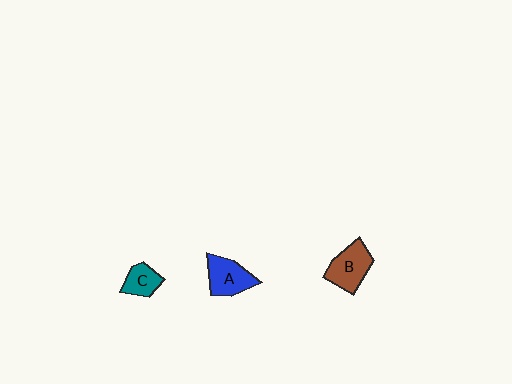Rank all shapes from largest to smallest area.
From largest to smallest: B (brown), A (blue), C (teal).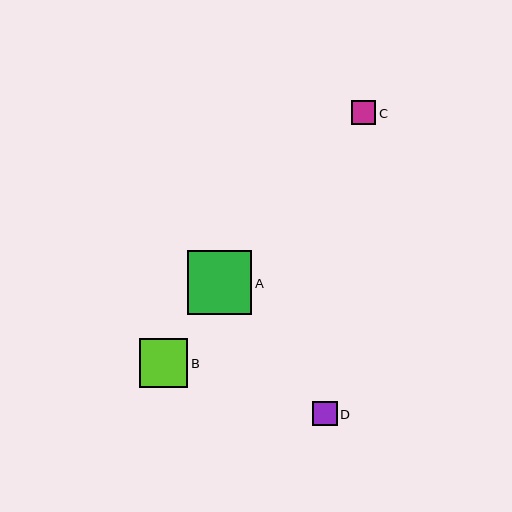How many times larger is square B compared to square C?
Square B is approximately 2.0 times the size of square C.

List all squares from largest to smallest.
From largest to smallest: A, B, D, C.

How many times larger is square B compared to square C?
Square B is approximately 2.0 times the size of square C.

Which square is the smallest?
Square C is the smallest with a size of approximately 24 pixels.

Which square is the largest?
Square A is the largest with a size of approximately 64 pixels.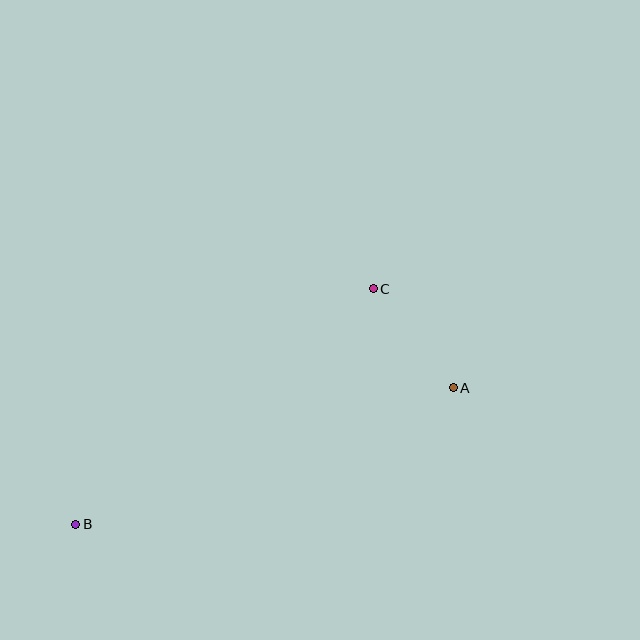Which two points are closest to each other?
Points A and C are closest to each other.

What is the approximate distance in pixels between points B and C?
The distance between B and C is approximately 379 pixels.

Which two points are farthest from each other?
Points A and B are farthest from each other.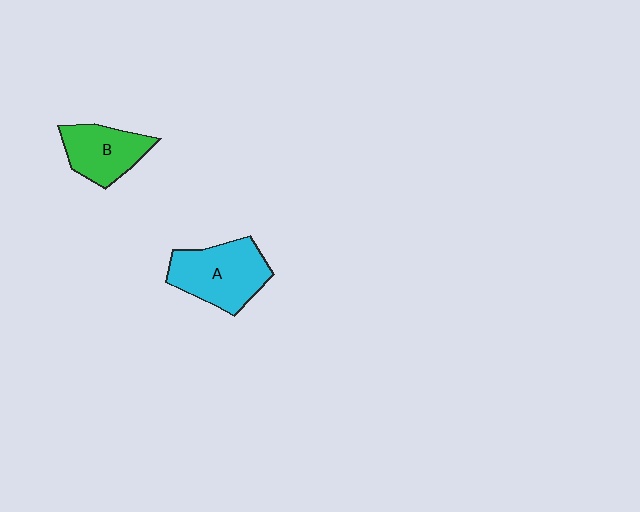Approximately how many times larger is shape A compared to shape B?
Approximately 1.3 times.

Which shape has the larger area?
Shape A (cyan).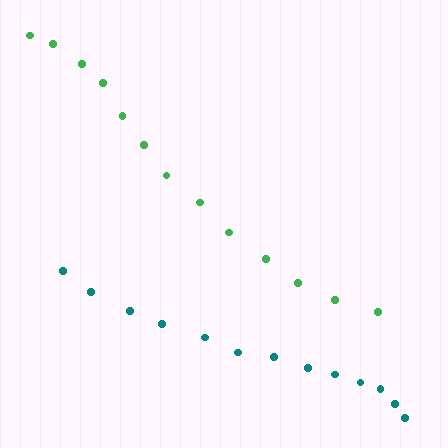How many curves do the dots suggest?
There are 2 distinct paths.